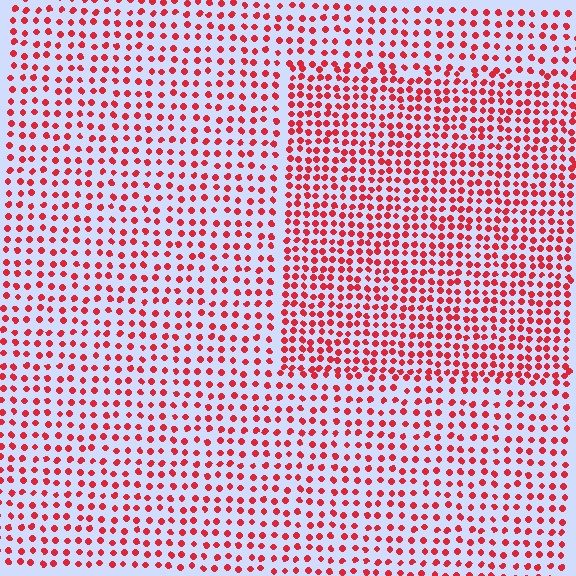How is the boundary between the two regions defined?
The boundary is defined by a change in element density (approximately 1.6x ratio). All elements are the same color, size, and shape.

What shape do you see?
I see a rectangle.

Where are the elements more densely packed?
The elements are more densely packed inside the rectangle boundary.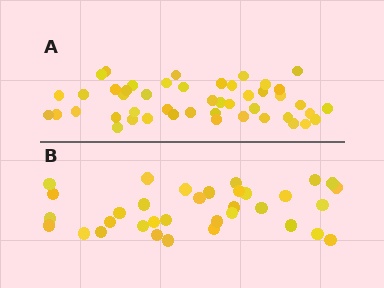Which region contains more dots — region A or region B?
Region A (the top region) has more dots.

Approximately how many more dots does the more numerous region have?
Region A has approximately 15 more dots than region B.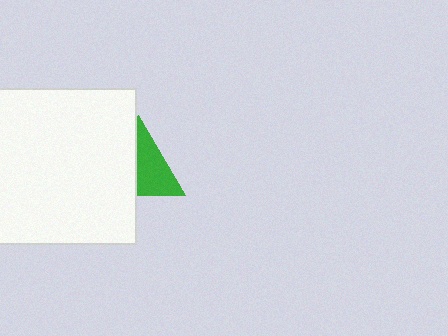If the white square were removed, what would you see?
You would see the complete green triangle.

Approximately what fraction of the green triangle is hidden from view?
Roughly 47% of the green triangle is hidden behind the white square.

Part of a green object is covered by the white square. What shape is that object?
It is a triangle.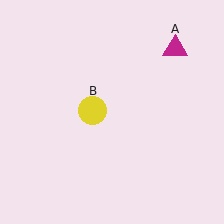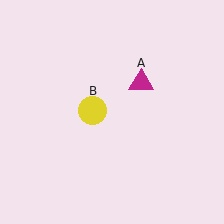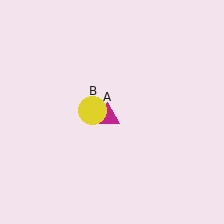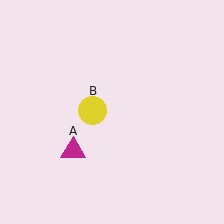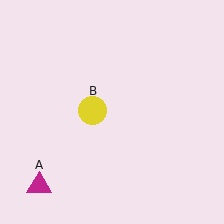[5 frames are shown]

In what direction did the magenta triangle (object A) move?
The magenta triangle (object A) moved down and to the left.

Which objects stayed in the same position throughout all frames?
Yellow circle (object B) remained stationary.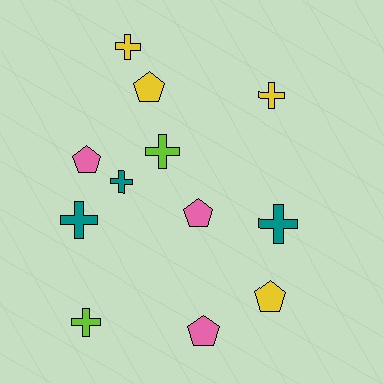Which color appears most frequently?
Yellow, with 4 objects.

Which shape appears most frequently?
Cross, with 7 objects.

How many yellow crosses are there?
There are 2 yellow crosses.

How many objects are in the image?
There are 12 objects.